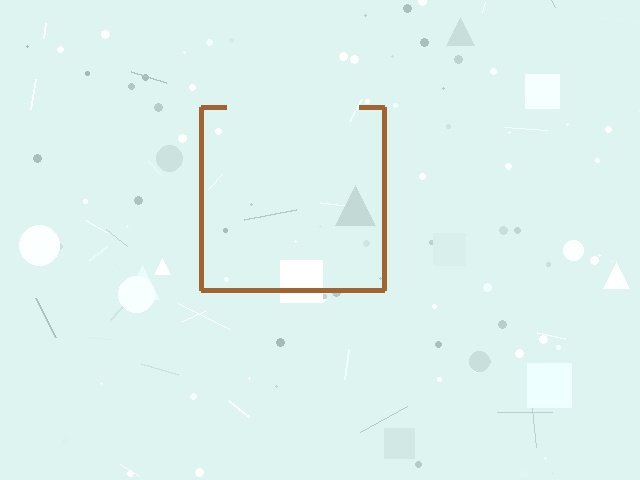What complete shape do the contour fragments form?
The contour fragments form a square.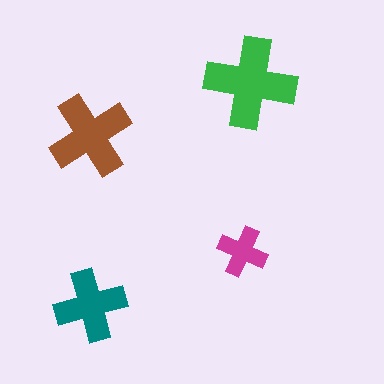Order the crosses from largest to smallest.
the green one, the brown one, the teal one, the magenta one.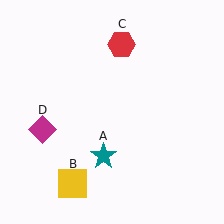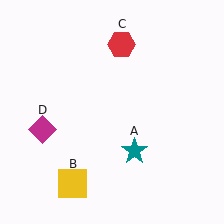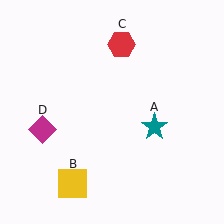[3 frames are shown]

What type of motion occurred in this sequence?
The teal star (object A) rotated counterclockwise around the center of the scene.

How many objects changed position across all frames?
1 object changed position: teal star (object A).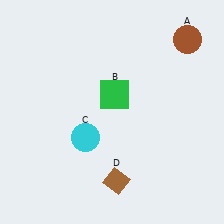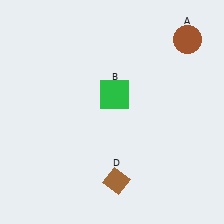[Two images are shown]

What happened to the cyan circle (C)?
The cyan circle (C) was removed in Image 2. It was in the bottom-left area of Image 1.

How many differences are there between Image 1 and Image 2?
There is 1 difference between the two images.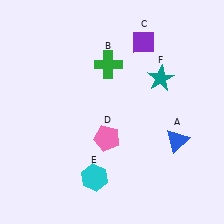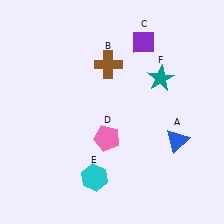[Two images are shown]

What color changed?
The cross (B) changed from green in Image 1 to brown in Image 2.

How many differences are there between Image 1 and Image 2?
There is 1 difference between the two images.